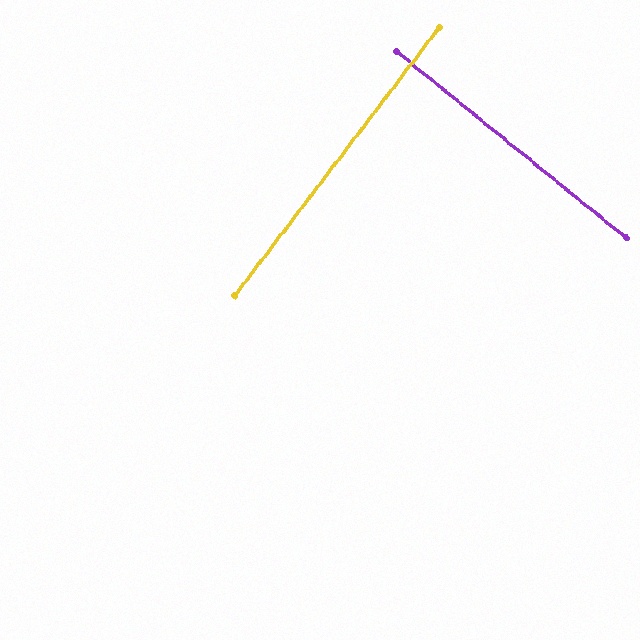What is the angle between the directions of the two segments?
Approximately 88 degrees.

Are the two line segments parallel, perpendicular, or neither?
Perpendicular — they meet at approximately 88°.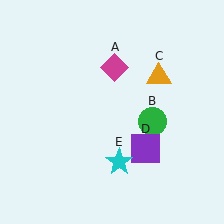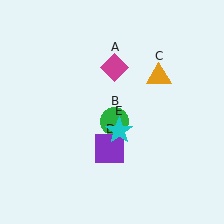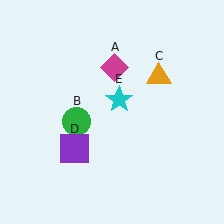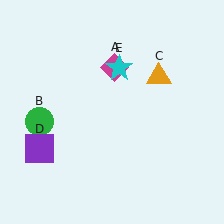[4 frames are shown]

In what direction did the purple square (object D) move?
The purple square (object D) moved left.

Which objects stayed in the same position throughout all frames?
Magenta diamond (object A) and orange triangle (object C) remained stationary.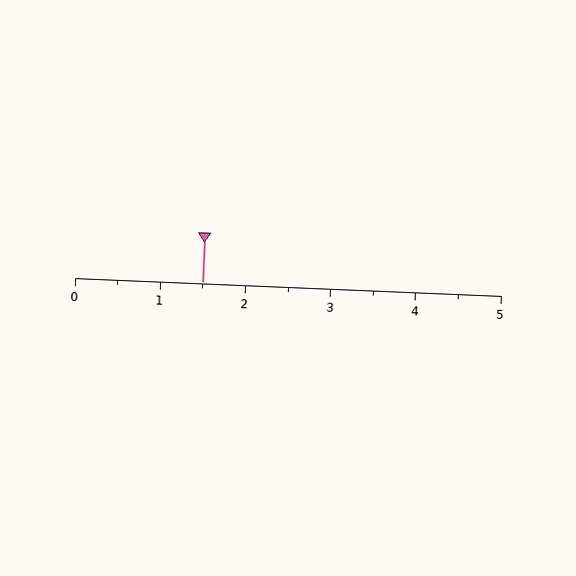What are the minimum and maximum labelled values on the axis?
The axis runs from 0 to 5.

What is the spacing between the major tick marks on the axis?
The major ticks are spaced 1 apart.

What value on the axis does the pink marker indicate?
The marker indicates approximately 1.5.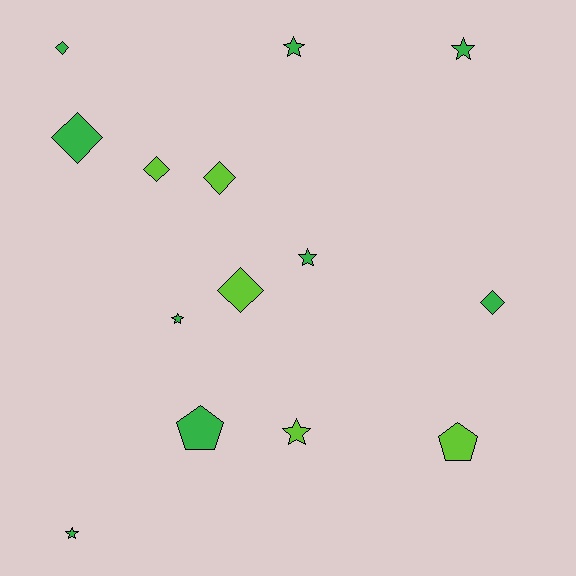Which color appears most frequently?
Green, with 9 objects.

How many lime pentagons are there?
There is 1 lime pentagon.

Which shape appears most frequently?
Diamond, with 6 objects.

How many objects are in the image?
There are 14 objects.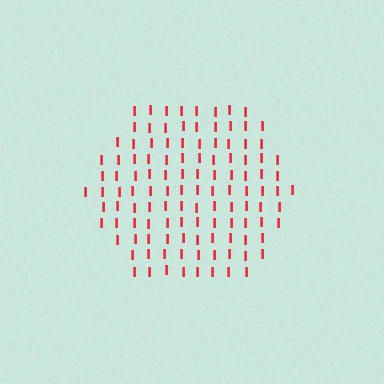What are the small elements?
The small elements are letter I's.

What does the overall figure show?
The overall figure shows a hexagon.